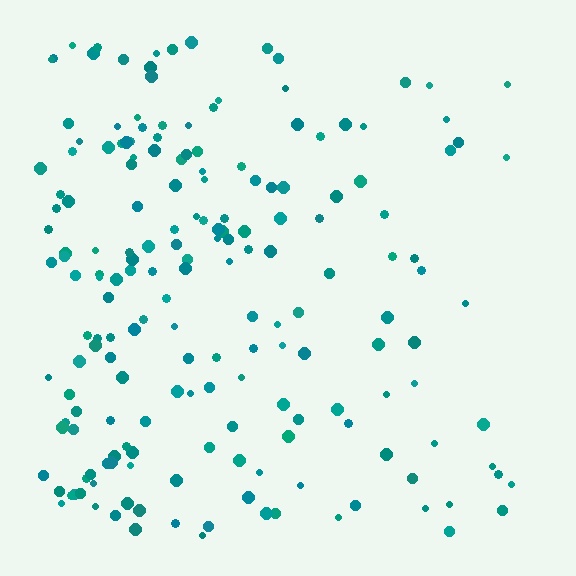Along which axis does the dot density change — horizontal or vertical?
Horizontal.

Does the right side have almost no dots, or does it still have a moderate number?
Still a moderate number, just noticeably fewer than the left.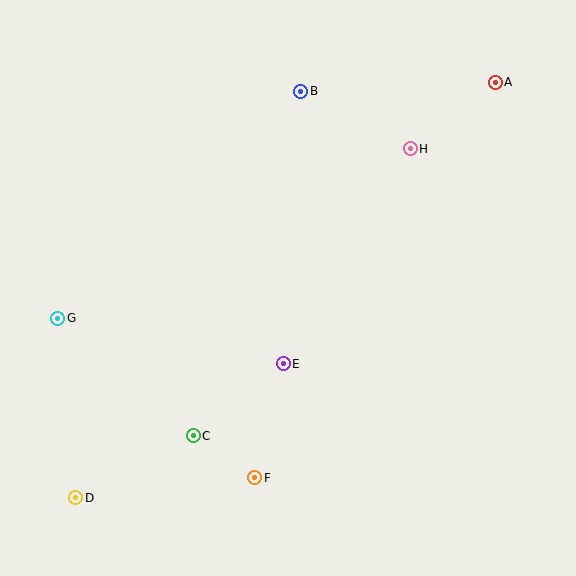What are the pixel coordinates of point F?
Point F is at (255, 478).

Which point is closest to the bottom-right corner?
Point F is closest to the bottom-right corner.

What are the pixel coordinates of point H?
Point H is at (410, 149).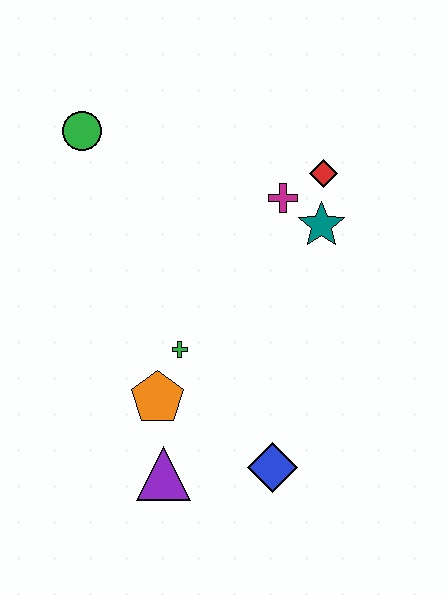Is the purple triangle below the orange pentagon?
Yes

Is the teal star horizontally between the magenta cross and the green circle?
No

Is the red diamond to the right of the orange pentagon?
Yes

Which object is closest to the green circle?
The magenta cross is closest to the green circle.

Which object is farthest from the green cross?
The green circle is farthest from the green cross.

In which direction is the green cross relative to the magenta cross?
The green cross is below the magenta cross.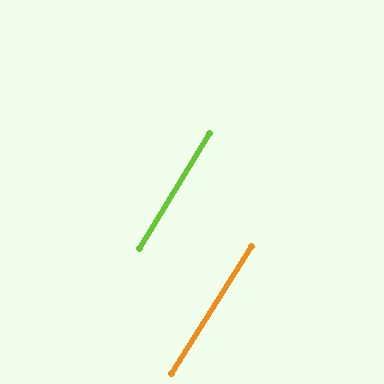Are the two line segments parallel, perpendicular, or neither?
Parallel — their directions differ by only 0.8°.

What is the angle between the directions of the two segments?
Approximately 1 degree.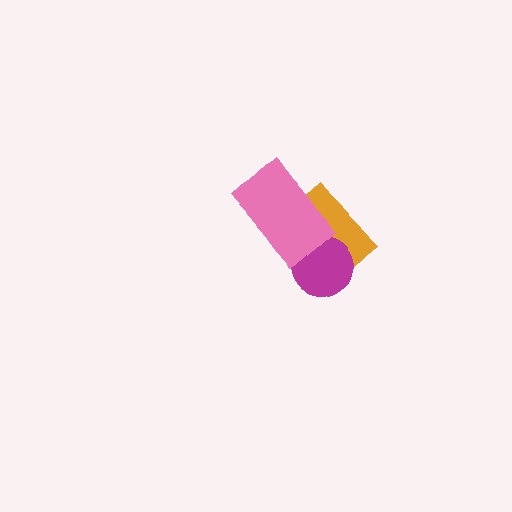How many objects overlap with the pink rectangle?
2 objects overlap with the pink rectangle.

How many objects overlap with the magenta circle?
2 objects overlap with the magenta circle.